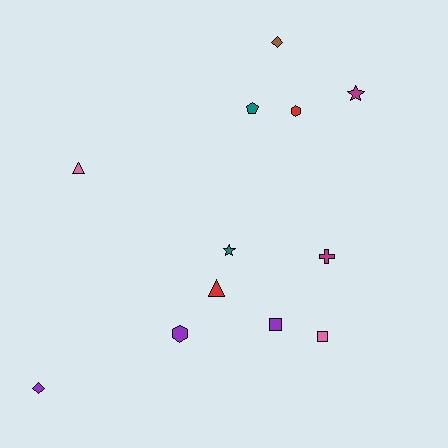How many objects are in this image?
There are 12 objects.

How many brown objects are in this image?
There is 1 brown object.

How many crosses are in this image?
There is 1 cross.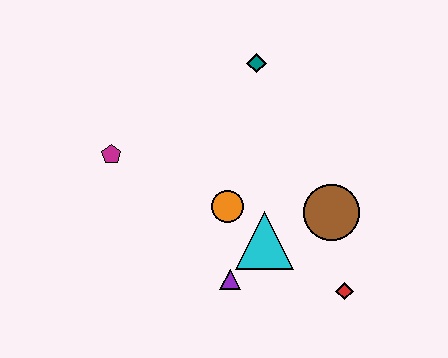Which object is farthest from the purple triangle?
The teal diamond is farthest from the purple triangle.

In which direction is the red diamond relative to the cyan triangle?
The red diamond is to the right of the cyan triangle.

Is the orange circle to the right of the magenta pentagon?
Yes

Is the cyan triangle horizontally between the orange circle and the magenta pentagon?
No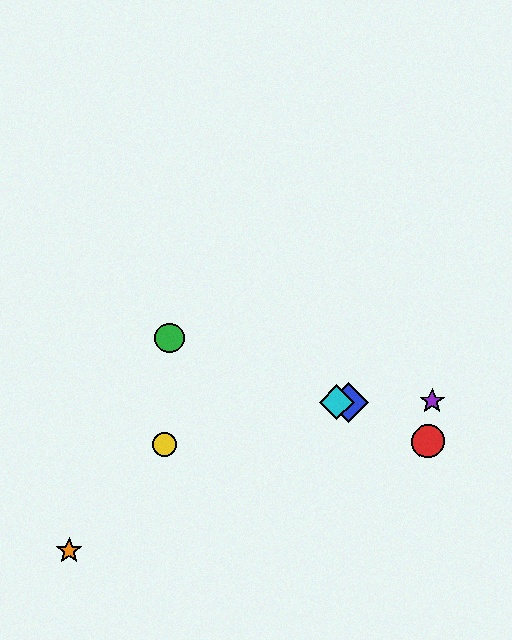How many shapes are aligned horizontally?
3 shapes (the blue diamond, the purple star, the cyan diamond) are aligned horizontally.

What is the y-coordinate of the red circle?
The red circle is at y≈442.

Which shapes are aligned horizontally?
The blue diamond, the purple star, the cyan diamond are aligned horizontally.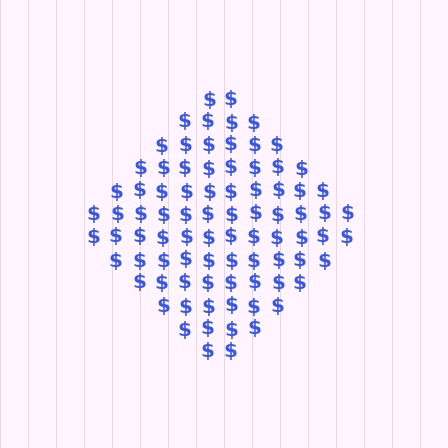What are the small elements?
The small elements are dollar signs.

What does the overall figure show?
The overall figure shows a diamond.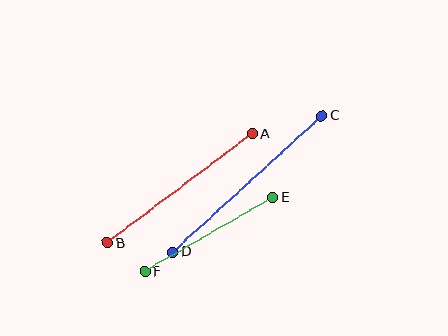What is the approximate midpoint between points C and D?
The midpoint is at approximately (247, 184) pixels.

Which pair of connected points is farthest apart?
Points C and D are farthest apart.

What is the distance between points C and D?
The distance is approximately 202 pixels.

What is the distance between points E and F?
The distance is approximately 148 pixels.